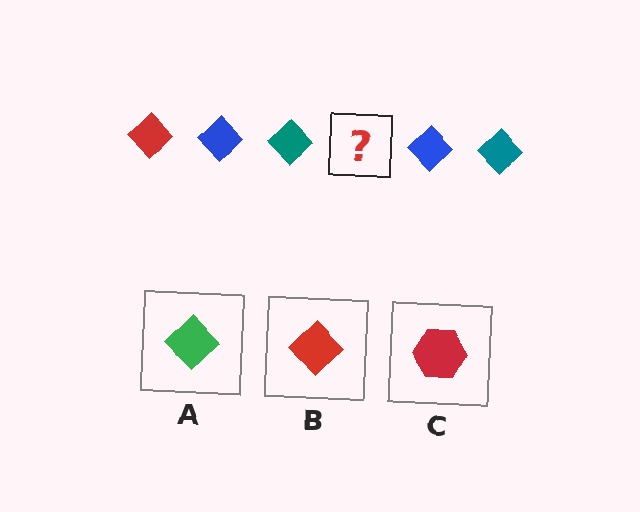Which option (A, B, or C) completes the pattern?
B.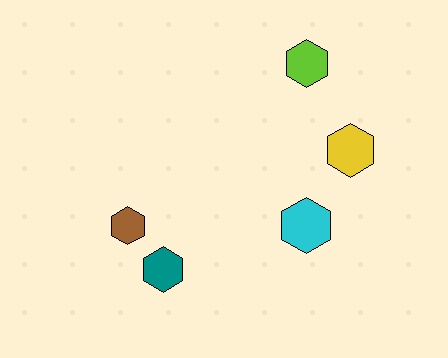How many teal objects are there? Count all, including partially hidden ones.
There is 1 teal object.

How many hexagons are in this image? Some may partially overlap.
There are 5 hexagons.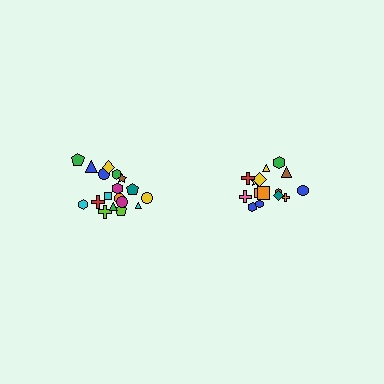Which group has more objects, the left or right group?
The left group.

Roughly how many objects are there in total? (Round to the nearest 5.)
Roughly 35 objects in total.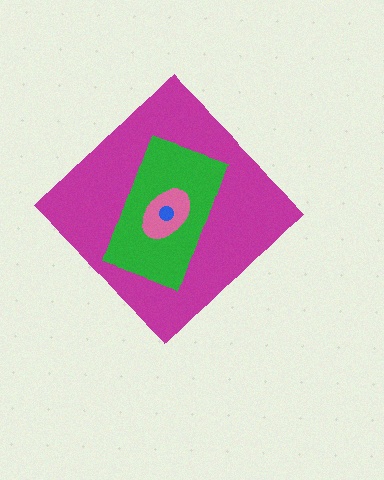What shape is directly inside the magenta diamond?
The green rectangle.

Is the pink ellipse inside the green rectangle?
Yes.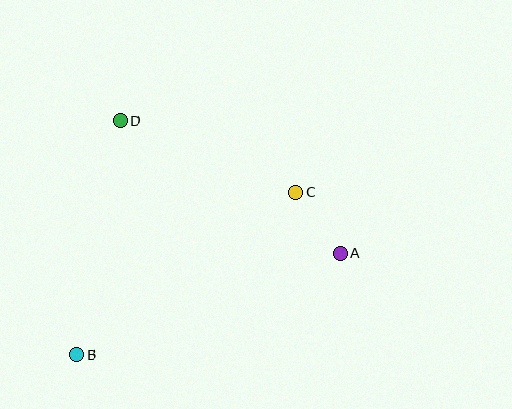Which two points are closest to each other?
Points A and C are closest to each other.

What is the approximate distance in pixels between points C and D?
The distance between C and D is approximately 189 pixels.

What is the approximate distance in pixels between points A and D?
The distance between A and D is approximately 257 pixels.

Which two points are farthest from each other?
Points A and B are farthest from each other.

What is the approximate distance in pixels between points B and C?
The distance between B and C is approximately 272 pixels.